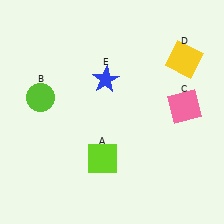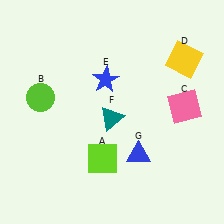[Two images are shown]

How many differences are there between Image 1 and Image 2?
There are 2 differences between the two images.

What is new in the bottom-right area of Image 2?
A blue triangle (G) was added in the bottom-right area of Image 2.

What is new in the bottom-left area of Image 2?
A teal triangle (F) was added in the bottom-left area of Image 2.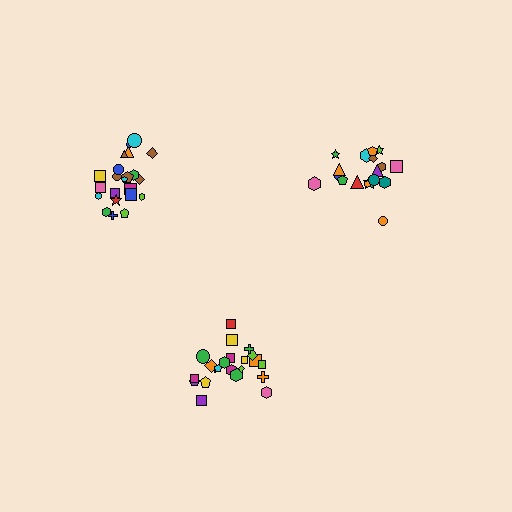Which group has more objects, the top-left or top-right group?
The top-left group.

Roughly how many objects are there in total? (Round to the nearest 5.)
Roughly 60 objects in total.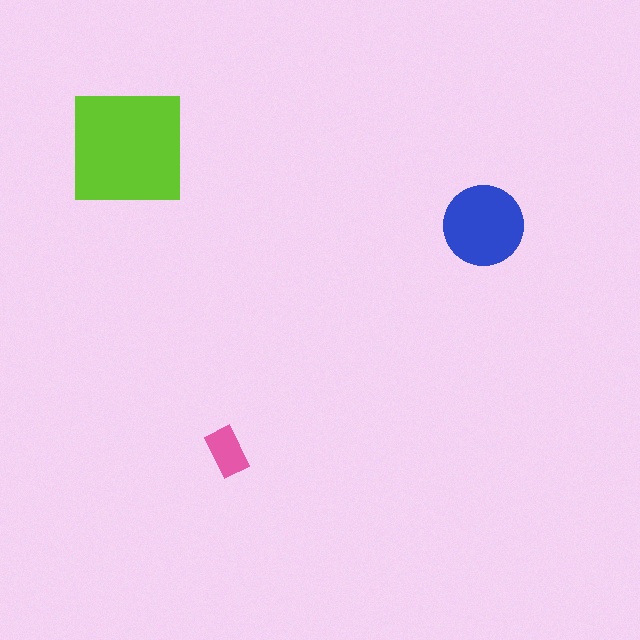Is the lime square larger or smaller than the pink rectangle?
Larger.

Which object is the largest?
The lime square.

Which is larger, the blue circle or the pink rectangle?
The blue circle.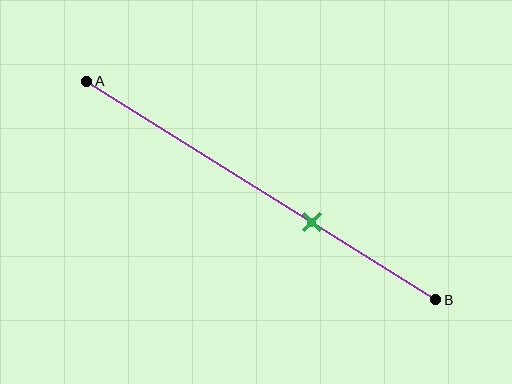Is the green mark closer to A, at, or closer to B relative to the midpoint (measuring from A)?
The green mark is closer to point B than the midpoint of segment AB.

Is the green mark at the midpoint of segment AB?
No, the mark is at about 65% from A, not at the 50% midpoint.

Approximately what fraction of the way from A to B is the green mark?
The green mark is approximately 65% of the way from A to B.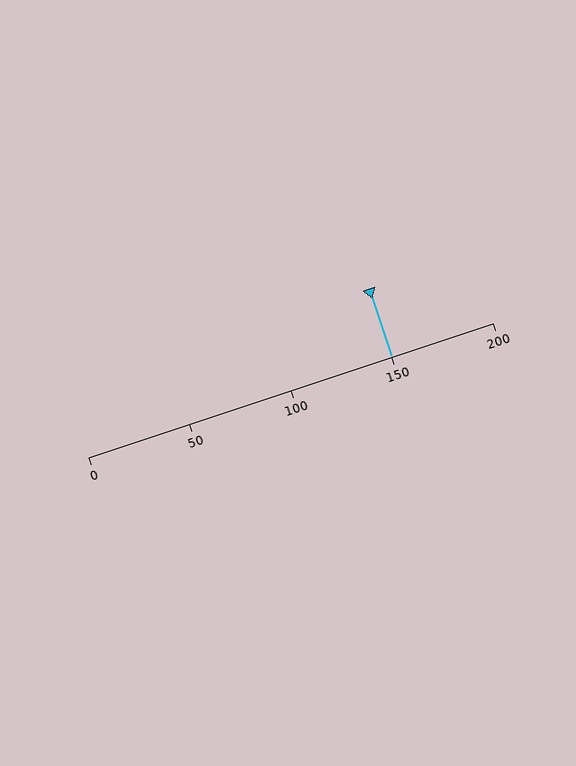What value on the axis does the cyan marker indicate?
The marker indicates approximately 150.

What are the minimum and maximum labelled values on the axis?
The axis runs from 0 to 200.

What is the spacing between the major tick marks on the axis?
The major ticks are spaced 50 apart.